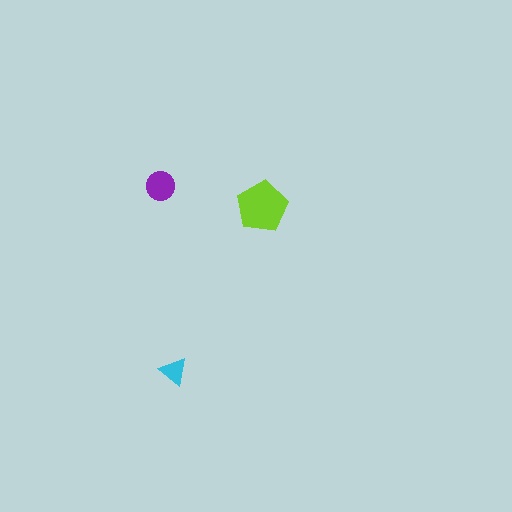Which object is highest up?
The purple circle is topmost.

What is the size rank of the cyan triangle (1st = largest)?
3rd.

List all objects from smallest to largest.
The cyan triangle, the purple circle, the lime pentagon.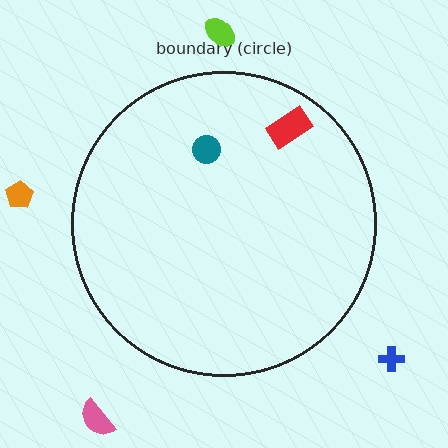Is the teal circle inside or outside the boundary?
Inside.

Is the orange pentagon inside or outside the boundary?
Outside.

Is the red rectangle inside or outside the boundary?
Inside.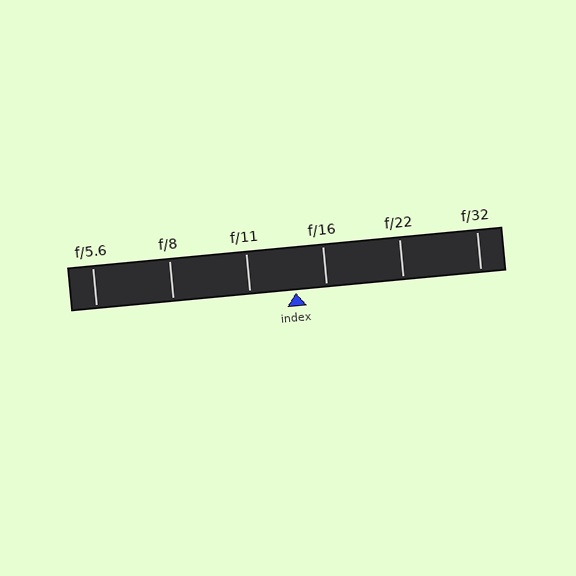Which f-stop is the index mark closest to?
The index mark is closest to f/16.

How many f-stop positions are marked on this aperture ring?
There are 6 f-stop positions marked.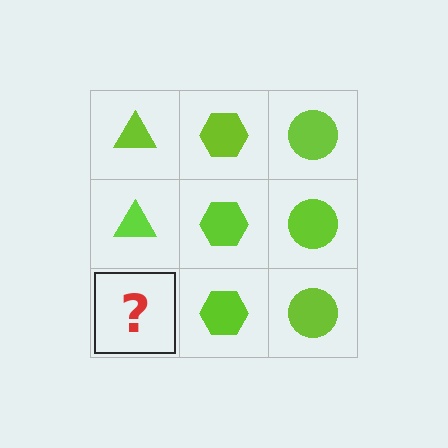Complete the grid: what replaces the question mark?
The question mark should be replaced with a lime triangle.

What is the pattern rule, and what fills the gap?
The rule is that each column has a consistent shape. The gap should be filled with a lime triangle.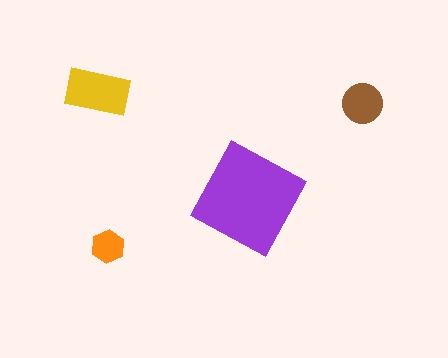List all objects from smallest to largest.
The orange hexagon, the brown circle, the yellow rectangle, the purple square.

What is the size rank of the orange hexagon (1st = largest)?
4th.